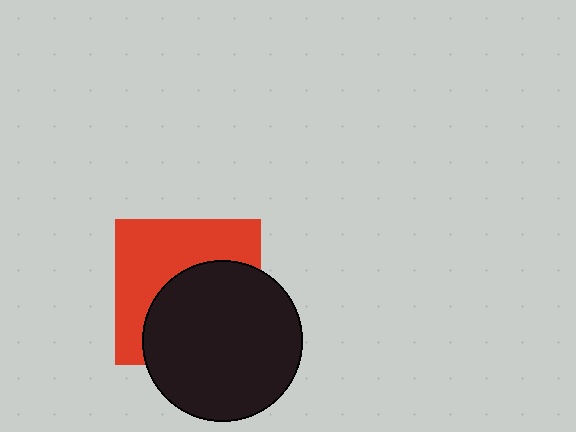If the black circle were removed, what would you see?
You would see the complete red square.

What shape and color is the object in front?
The object in front is a black circle.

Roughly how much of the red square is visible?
About half of it is visible (roughly 48%).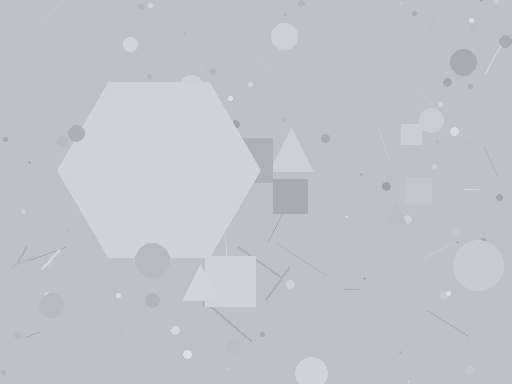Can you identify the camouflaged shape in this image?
The camouflaged shape is a hexagon.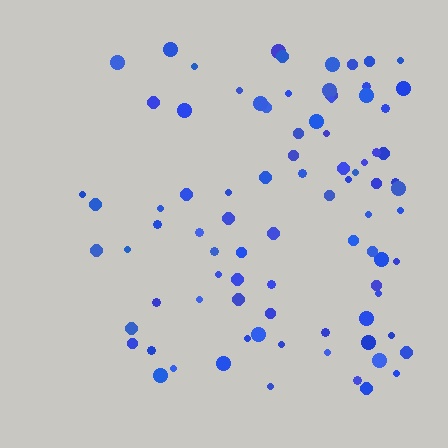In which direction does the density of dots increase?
From left to right, with the right side densest.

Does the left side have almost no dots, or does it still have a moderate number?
Still a moderate number, just noticeably fewer than the right.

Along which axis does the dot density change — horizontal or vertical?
Horizontal.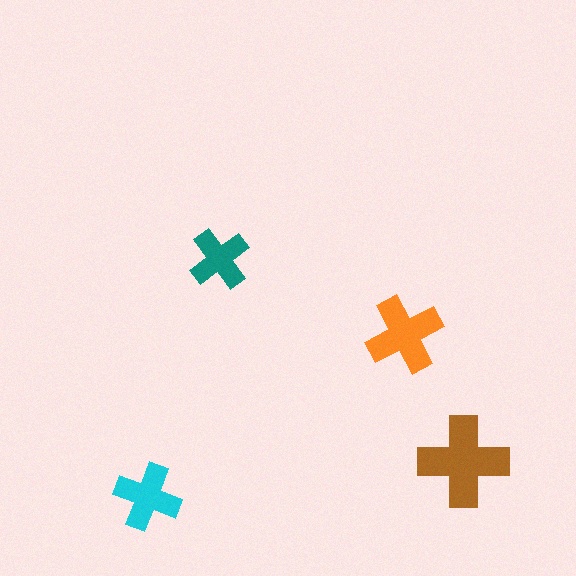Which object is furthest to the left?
The cyan cross is leftmost.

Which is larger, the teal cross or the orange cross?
The orange one.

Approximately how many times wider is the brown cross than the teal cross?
About 1.5 times wider.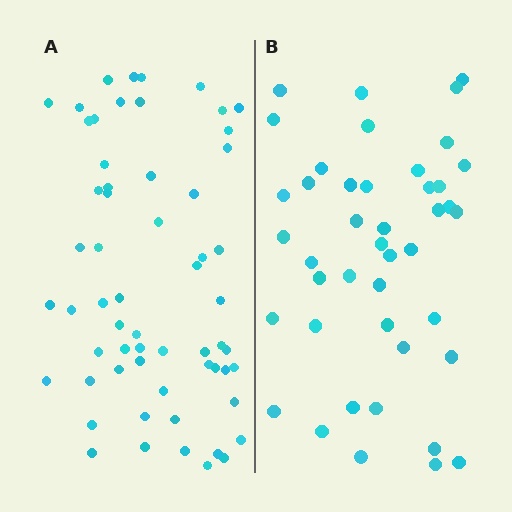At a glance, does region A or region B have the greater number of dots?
Region A (the left region) has more dots.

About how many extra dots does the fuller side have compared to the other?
Region A has approximately 15 more dots than region B.